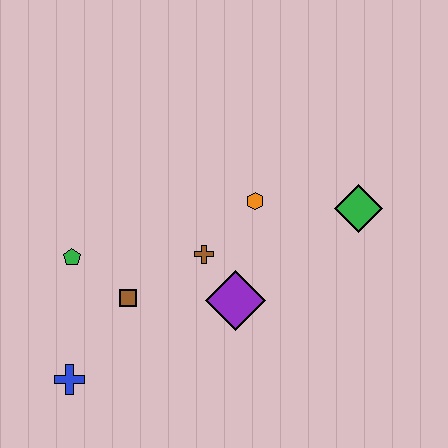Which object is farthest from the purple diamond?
The blue cross is farthest from the purple diamond.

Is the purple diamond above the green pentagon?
No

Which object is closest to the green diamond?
The orange hexagon is closest to the green diamond.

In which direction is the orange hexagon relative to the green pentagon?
The orange hexagon is to the right of the green pentagon.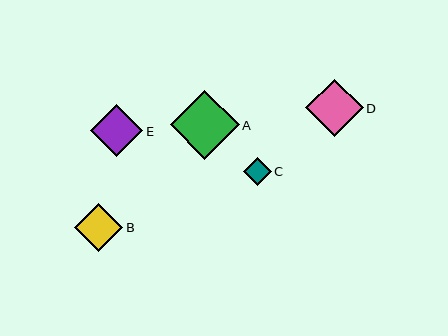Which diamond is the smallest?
Diamond C is the smallest with a size of approximately 28 pixels.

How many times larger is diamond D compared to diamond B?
Diamond D is approximately 1.2 times the size of diamond B.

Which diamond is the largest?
Diamond A is the largest with a size of approximately 69 pixels.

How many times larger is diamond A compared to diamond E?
Diamond A is approximately 1.3 times the size of diamond E.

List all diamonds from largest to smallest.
From largest to smallest: A, D, E, B, C.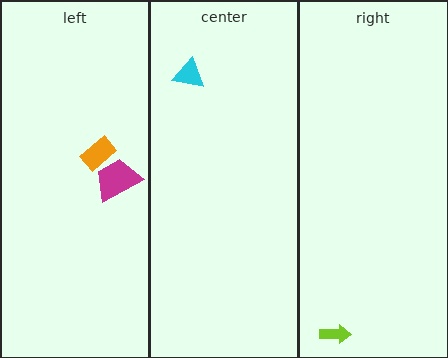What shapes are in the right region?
The lime arrow.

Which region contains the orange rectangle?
The left region.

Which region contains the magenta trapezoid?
The left region.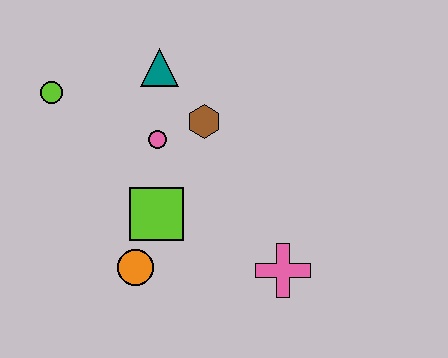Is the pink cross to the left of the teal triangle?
No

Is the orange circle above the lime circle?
No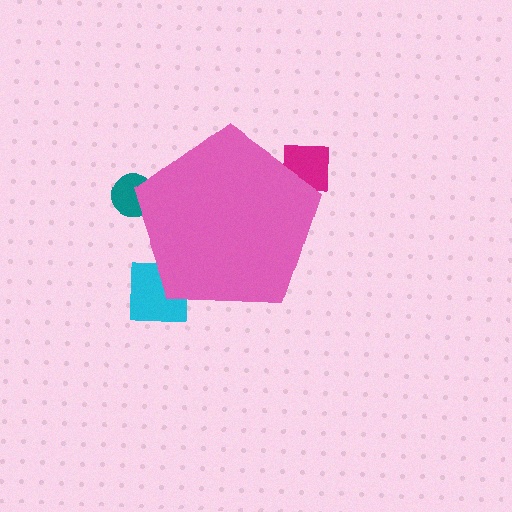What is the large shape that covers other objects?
A pink pentagon.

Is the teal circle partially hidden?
Yes, the teal circle is partially hidden behind the pink pentagon.